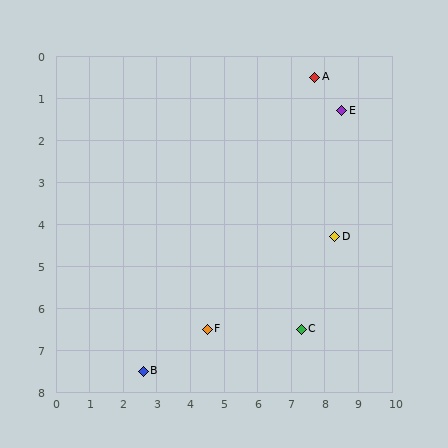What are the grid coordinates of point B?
Point B is at approximately (2.6, 7.5).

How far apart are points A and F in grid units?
Points A and F are about 6.8 grid units apart.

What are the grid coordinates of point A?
Point A is at approximately (7.7, 0.5).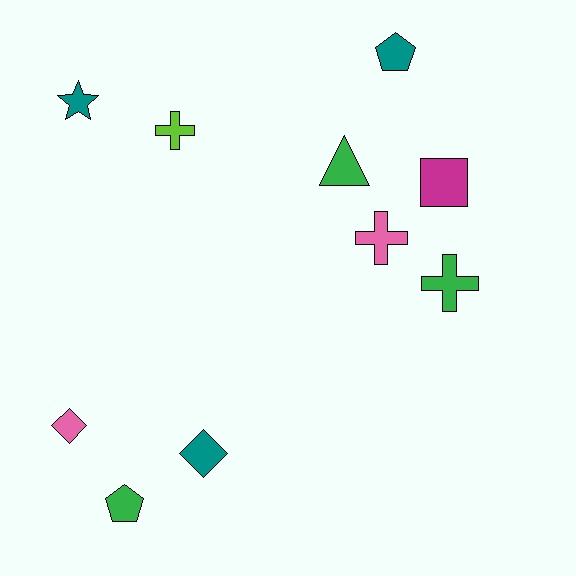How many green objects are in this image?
There are 3 green objects.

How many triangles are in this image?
There is 1 triangle.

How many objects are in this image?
There are 10 objects.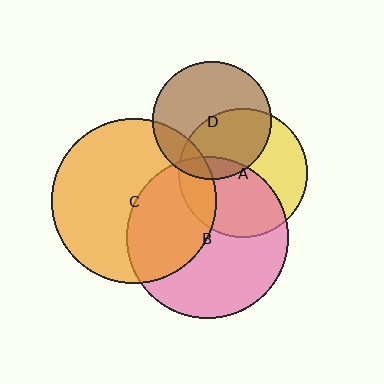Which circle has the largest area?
Circle C (orange).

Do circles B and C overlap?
Yes.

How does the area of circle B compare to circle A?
Approximately 1.6 times.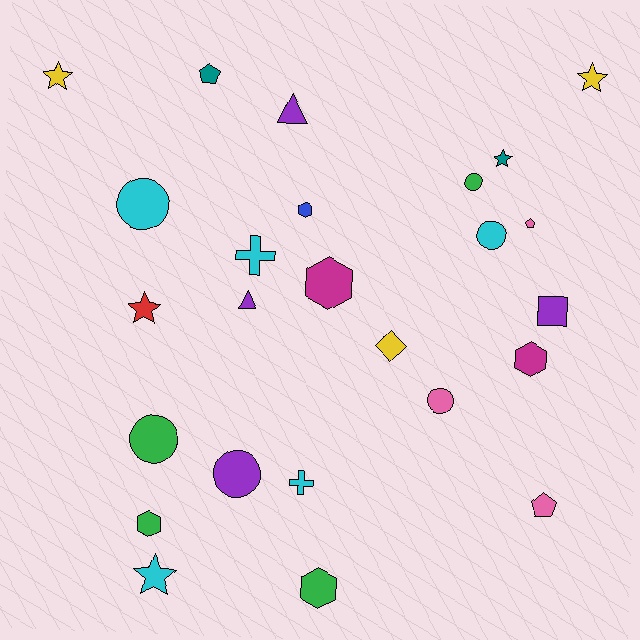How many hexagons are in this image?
There are 5 hexagons.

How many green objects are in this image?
There are 4 green objects.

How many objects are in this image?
There are 25 objects.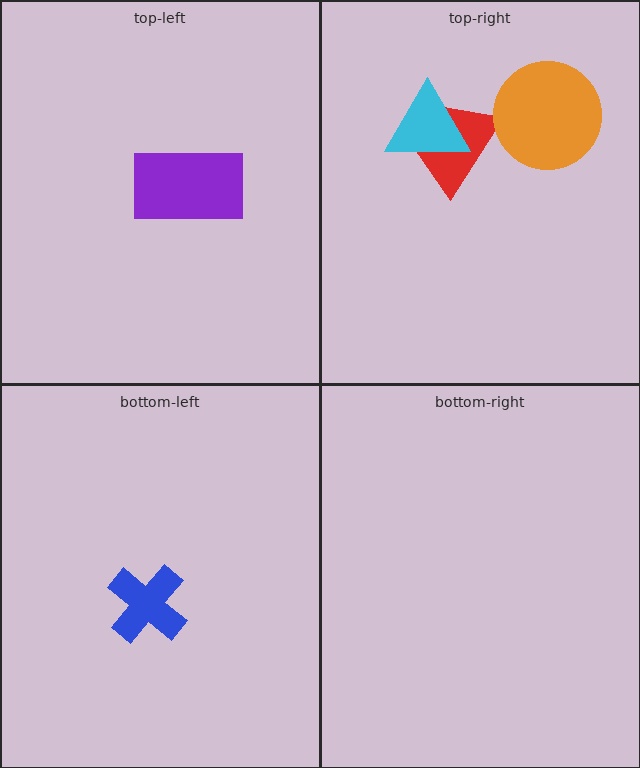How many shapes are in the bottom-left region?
1.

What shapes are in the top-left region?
The purple rectangle.